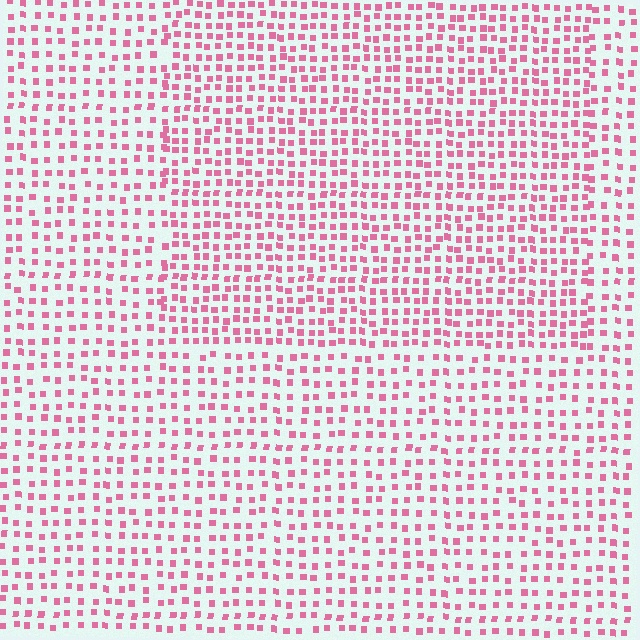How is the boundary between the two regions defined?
The boundary is defined by a change in element density (approximately 1.5x ratio). All elements are the same color, size, and shape.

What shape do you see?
I see a rectangle.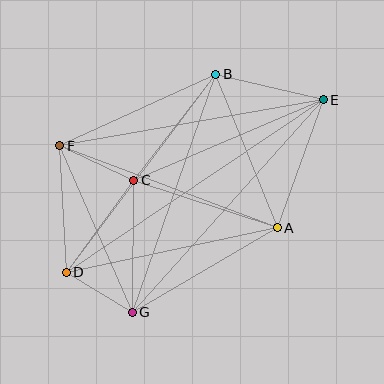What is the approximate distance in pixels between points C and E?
The distance between C and E is approximately 206 pixels.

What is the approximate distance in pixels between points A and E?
The distance between A and E is approximately 136 pixels.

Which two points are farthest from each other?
Points D and E are farthest from each other.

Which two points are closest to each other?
Points D and G are closest to each other.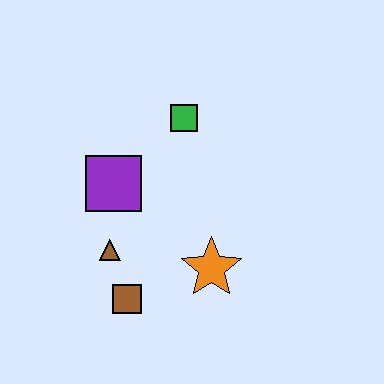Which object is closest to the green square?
The purple square is closest to the green square.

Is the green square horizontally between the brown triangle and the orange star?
Yes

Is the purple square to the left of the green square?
Yes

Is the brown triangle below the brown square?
No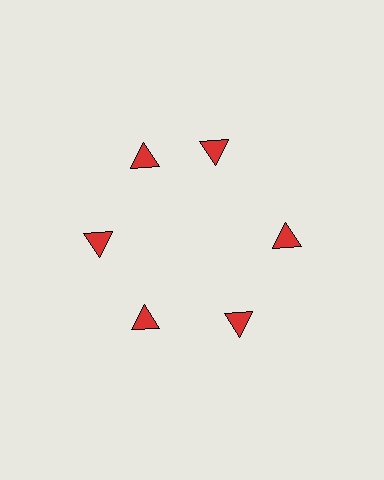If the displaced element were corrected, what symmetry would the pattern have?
It would have 6-fold rotational symmetry — the pattern would map onto itself every 60 degrees.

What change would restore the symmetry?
The symmetry would be restored by rotating it back into even spacing with its neighbors so that all 6 triangles sit at equal angles and equal distance from the center.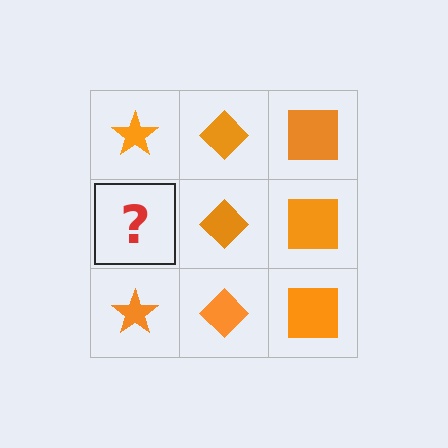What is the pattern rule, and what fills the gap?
The rule is that each column has a consistent shape. The gap should be filled with an orange star.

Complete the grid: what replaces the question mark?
The question mark should be replaced with an orange star.